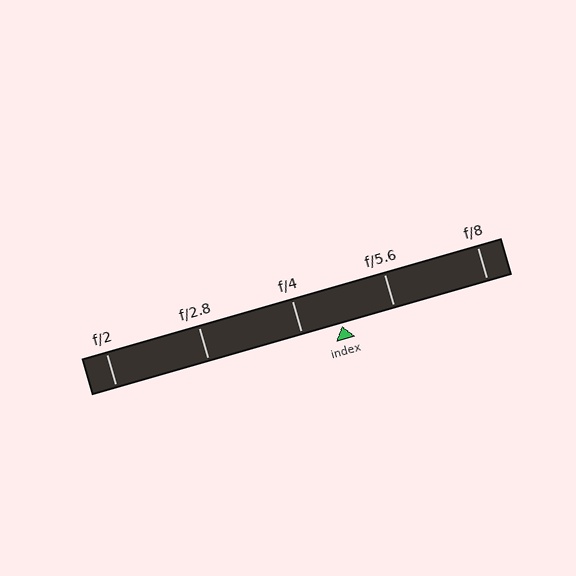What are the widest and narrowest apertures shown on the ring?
The widest aperture shown is f/2 and the narrowest is f/8.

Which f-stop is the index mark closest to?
The index mark is closest to f/4.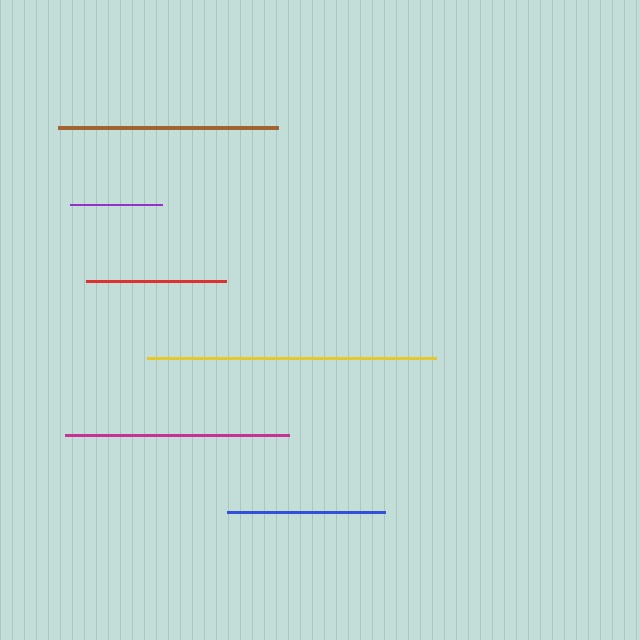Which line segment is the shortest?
The purple line is the shortest at approximately 93 pixels.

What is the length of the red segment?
The red segment is approximately 139 pixels long.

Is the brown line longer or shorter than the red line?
The brown line is longer than the red line.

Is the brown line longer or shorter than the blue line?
The brown line is longer than the blue line.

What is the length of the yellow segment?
The yellow segment is approximately 289 pixels long.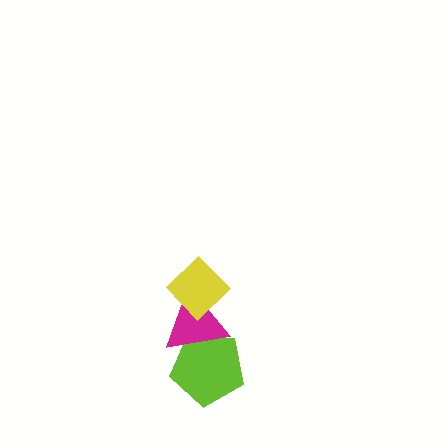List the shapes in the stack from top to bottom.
From top to bottom: the yellow diamond, the magenta triangle, the lime pentagon.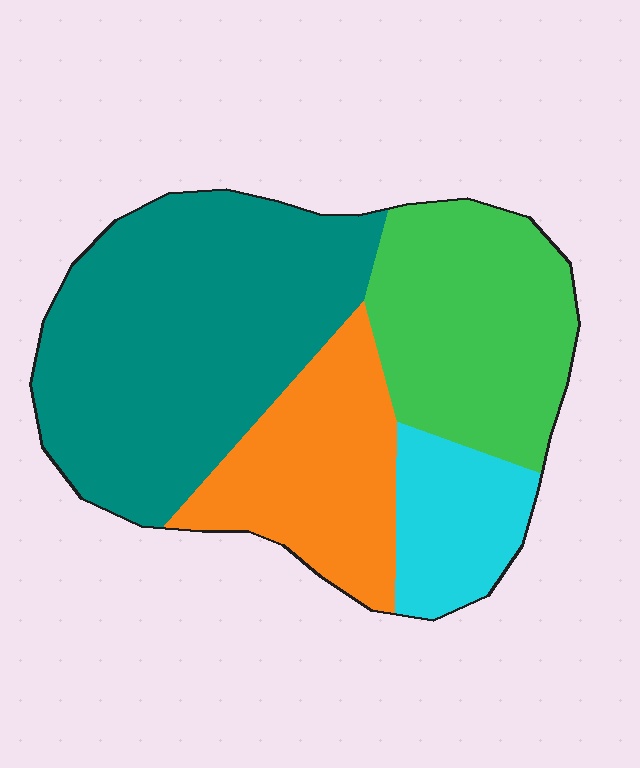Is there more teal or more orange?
Teal.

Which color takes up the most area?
Teal, at roughly 45%.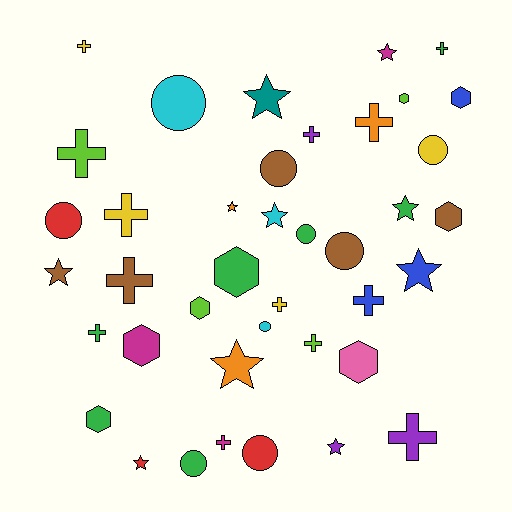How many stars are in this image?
There are 10 stars.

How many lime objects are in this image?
There are 4 lime objects.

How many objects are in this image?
There are 40 objects.